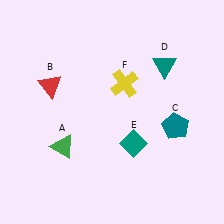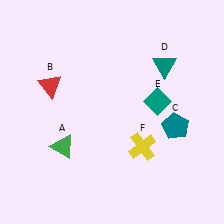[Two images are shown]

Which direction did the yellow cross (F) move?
The yellow cross (F) moved down.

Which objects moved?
The objects that moved are: the teal diamond (E), the yellow cross (F).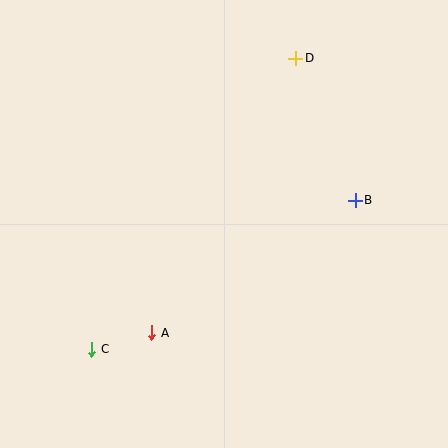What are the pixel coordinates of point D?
Point D is at (296, 58).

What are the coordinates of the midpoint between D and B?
The midpoint between D and B is at (325, 129).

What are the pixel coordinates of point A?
Point A is at (152, 333).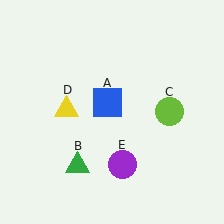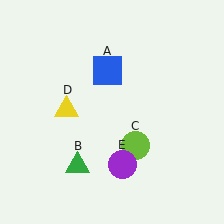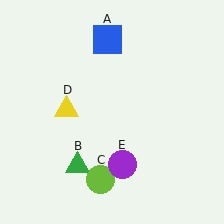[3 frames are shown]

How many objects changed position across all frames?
2 objects changed position: blue square (object A), lime circle (object C).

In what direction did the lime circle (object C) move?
The lime circle (object C) moved down and to the left.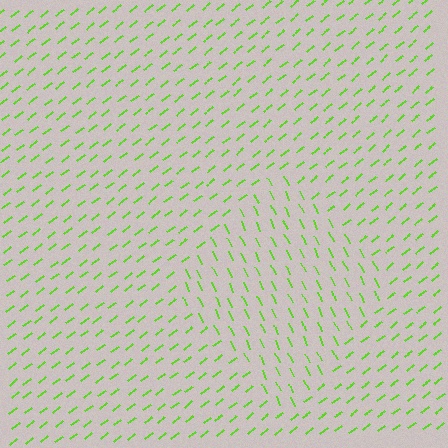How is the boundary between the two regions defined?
The boundary is defined purely by a change in line orientation (approximately 76 degrees difference). All lines are the same color and thickness.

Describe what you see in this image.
The image is filled with small lime line segments. A diamond region in the image has lines oriented differently from the surrounding lines, creating a visible texture boundary.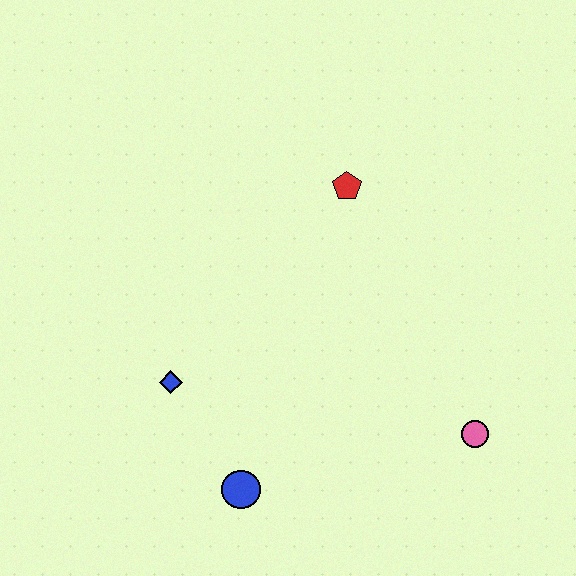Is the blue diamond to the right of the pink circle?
No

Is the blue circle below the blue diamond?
Yes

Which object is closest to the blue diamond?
The blue circle is closest to the blue diamond.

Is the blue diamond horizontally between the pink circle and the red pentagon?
No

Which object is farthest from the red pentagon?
The blue circle is farthest from the red pentagon.